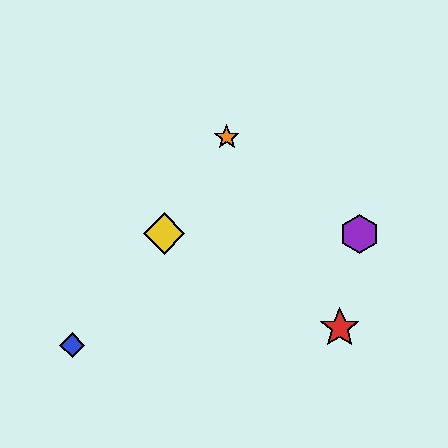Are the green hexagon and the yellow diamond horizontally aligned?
Yes, both are at y≈234.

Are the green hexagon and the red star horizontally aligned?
No, the green hexagon is at y≈234 and the red star is at y≈328.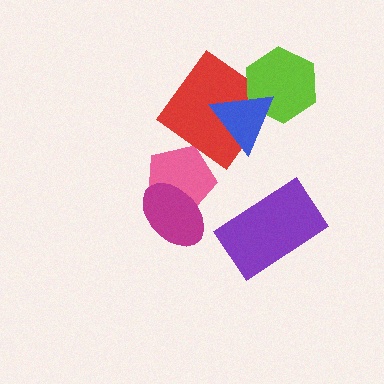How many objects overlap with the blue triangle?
2 objects overlap with the blue triangle.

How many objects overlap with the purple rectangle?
0 objects overlap with the purple rectangle.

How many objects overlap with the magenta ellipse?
1 object overlaps with the magenta ellipse.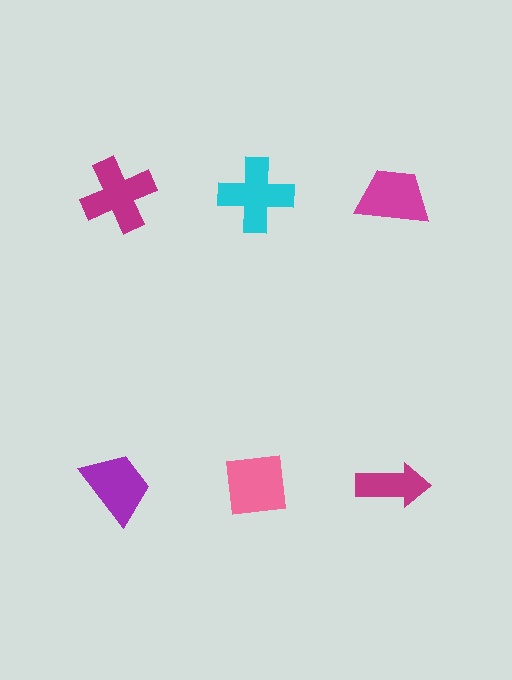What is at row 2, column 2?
A pink square.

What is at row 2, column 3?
A magenta arrow.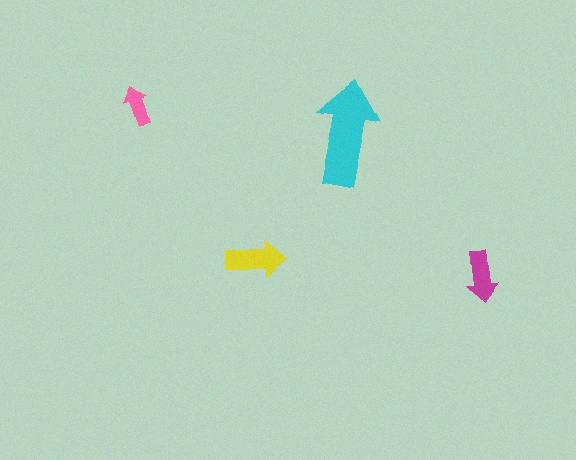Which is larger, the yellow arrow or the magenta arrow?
The yellow one.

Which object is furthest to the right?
The magenta arrow is rightmost.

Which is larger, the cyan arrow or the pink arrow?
The cyan one.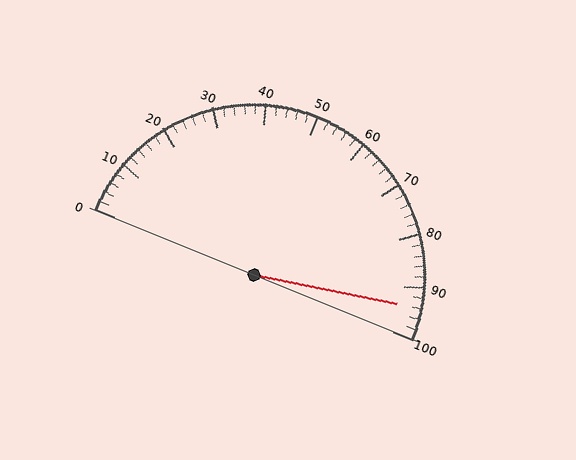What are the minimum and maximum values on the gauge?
The gauge ranges from 0 to 100.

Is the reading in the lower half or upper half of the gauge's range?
The reading is in the upper half of the range (0 to 100).